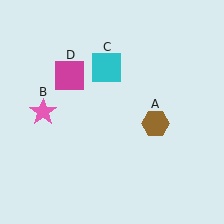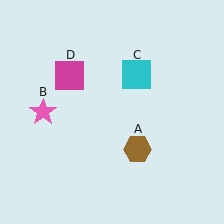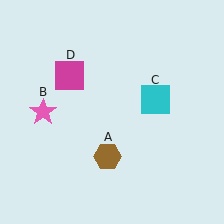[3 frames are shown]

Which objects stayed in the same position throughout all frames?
Pink star (object B) and magenta square (object D) remained stationary.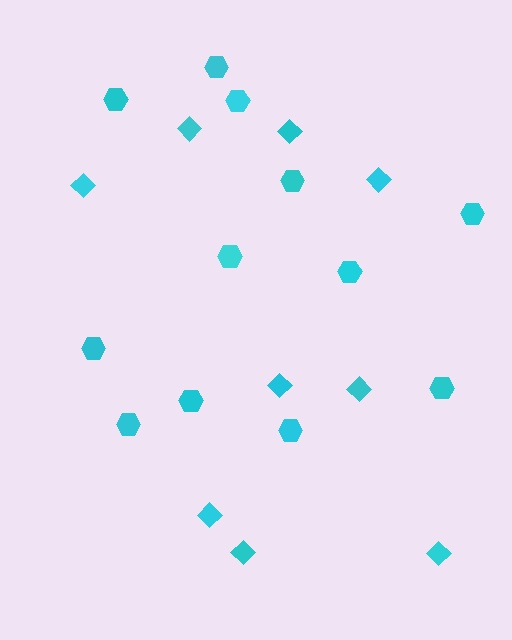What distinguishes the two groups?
There are 2 groups: one group of hexagons (12) and one group of diamonds (9).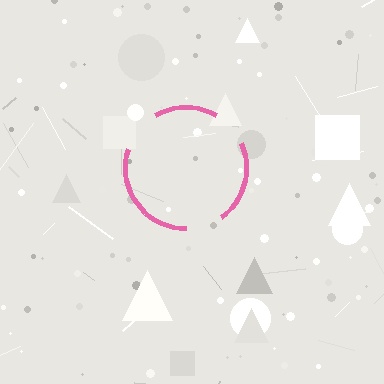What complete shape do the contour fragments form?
The contour fragments form a circle.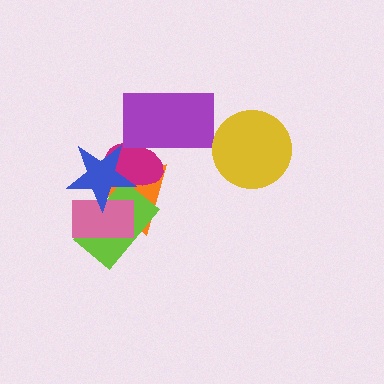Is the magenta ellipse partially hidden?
Yes, it is partially covered by another shape.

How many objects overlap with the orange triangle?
4 objects overlap with the orange triangle.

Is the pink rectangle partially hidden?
Yes, it is partially covered by another shape.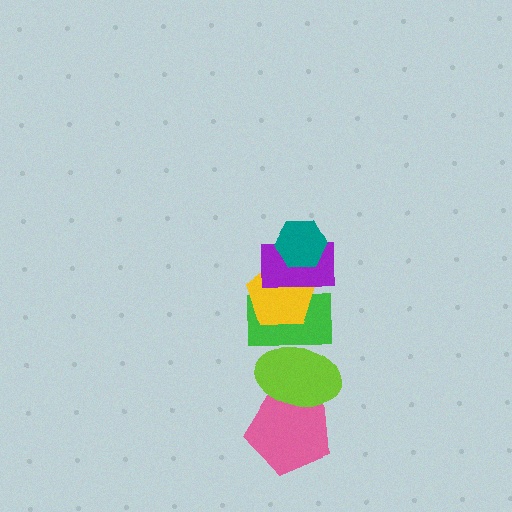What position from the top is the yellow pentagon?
The yellow pentagon is 3rd from the top.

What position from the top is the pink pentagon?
The pink pentagon is 6th from the top.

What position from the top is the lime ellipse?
The lime ellipse is 5th from the top.